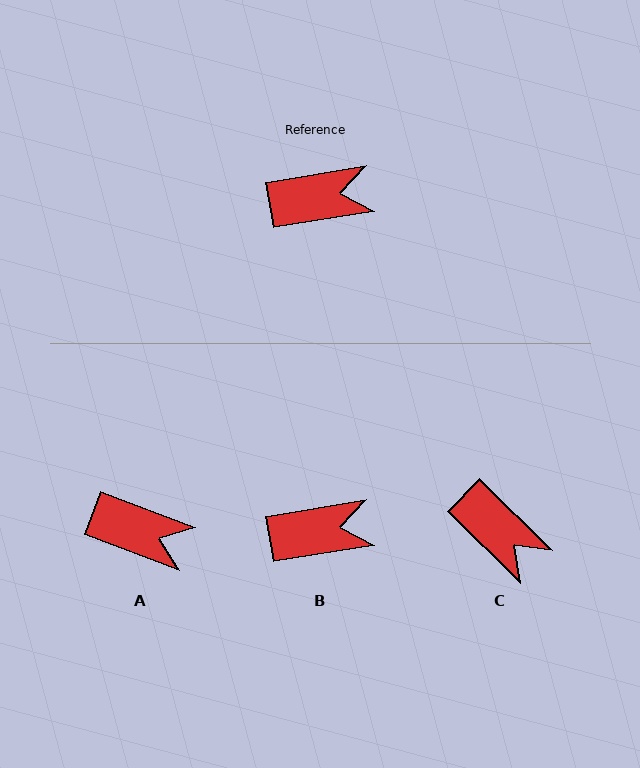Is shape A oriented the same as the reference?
No, it is off by about 30 degrees.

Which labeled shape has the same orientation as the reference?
B.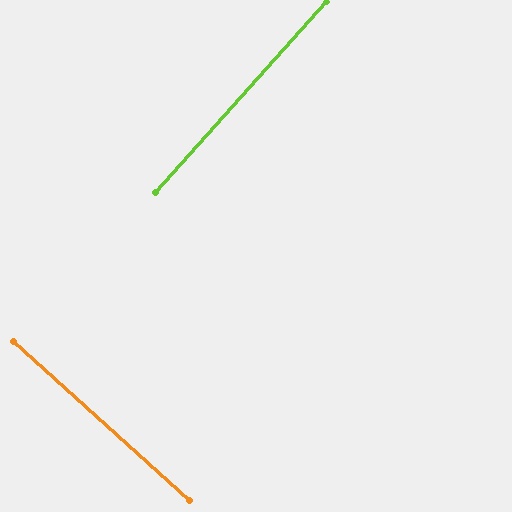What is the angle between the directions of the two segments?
Approximately 90 degrees.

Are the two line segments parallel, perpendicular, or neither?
Perpendicular — they meet at approximately 90°.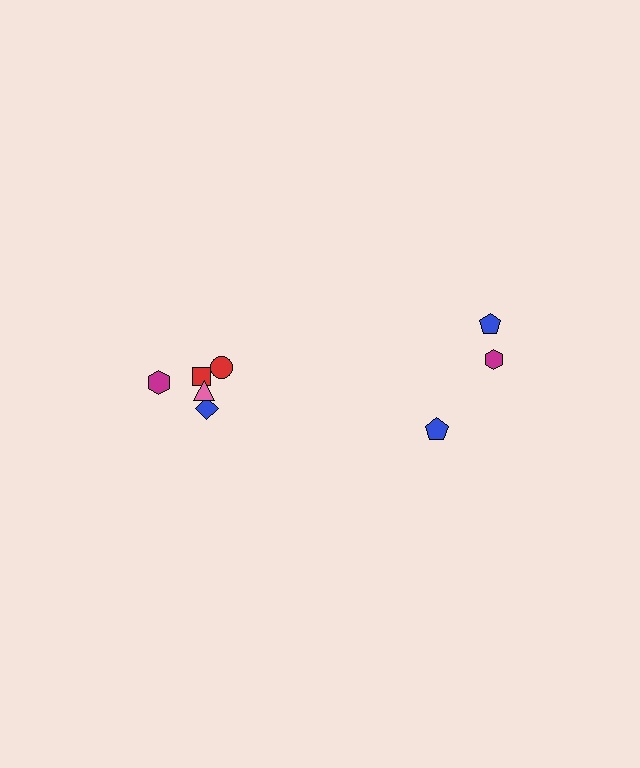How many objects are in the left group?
There are 5 objects.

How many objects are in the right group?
There are 3 objects.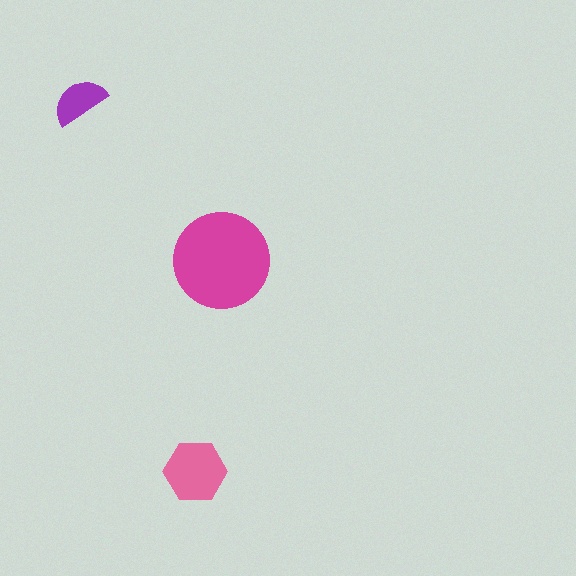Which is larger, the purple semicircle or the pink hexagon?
The pink hexagon.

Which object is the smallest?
The purple semicircle.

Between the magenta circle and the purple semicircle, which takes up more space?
The magenta circle.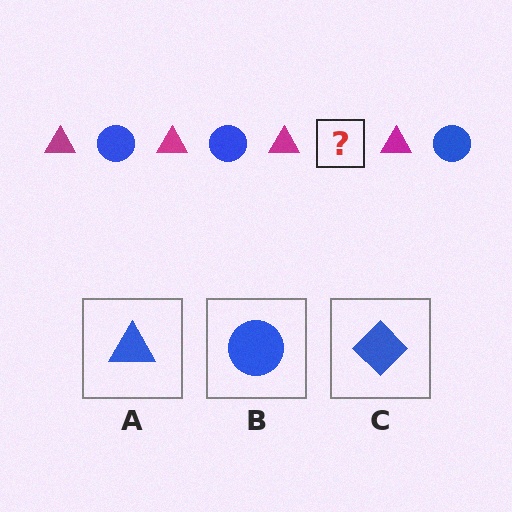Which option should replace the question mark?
Option B.